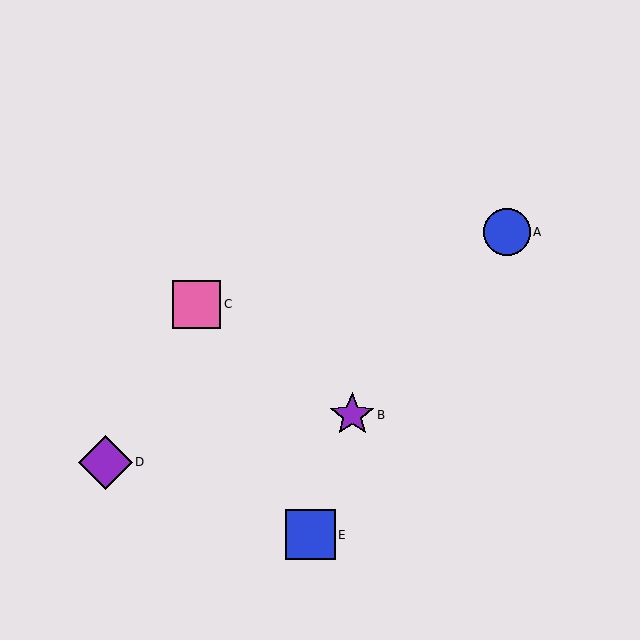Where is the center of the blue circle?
The center of the blue circle is at (507, 232).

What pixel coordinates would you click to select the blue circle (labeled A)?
Click at (507, 232) to select the blue circle A.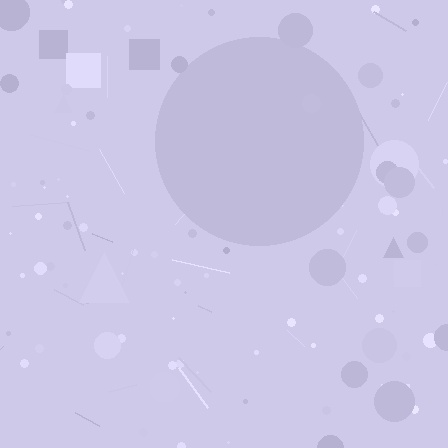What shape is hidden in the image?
A circle is hidden in the image.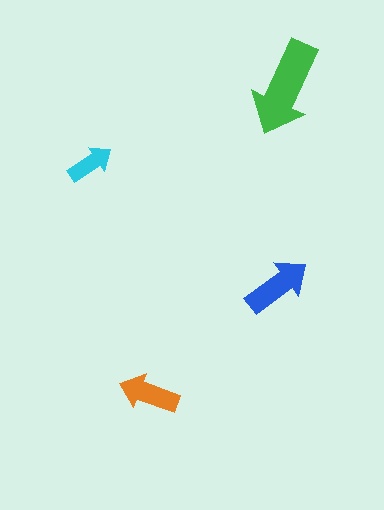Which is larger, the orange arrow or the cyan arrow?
The orange one.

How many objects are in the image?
There are 4 objects in the image.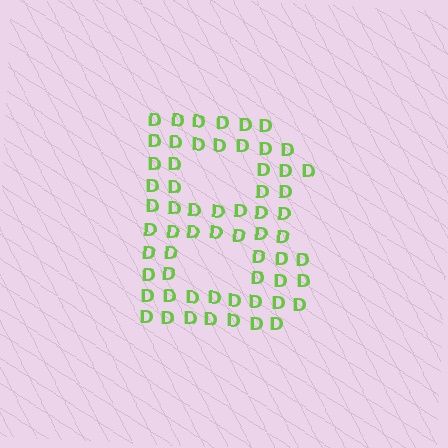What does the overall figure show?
The overall figure shows the letter B.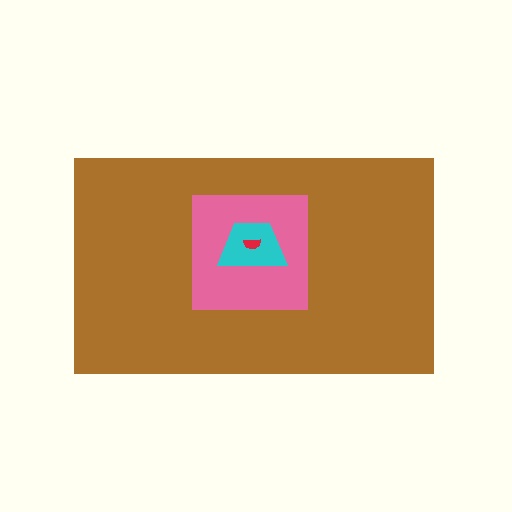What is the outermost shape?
The brown rectangle.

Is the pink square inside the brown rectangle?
Yes.